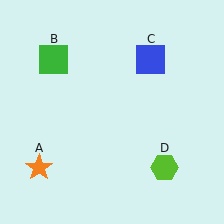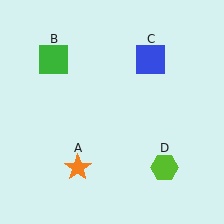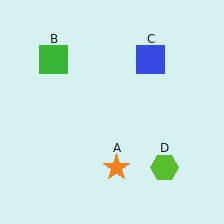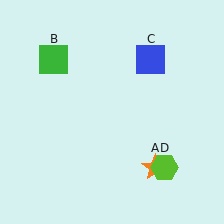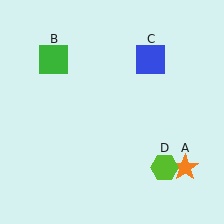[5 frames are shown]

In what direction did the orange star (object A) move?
The orange star (object A) moved right.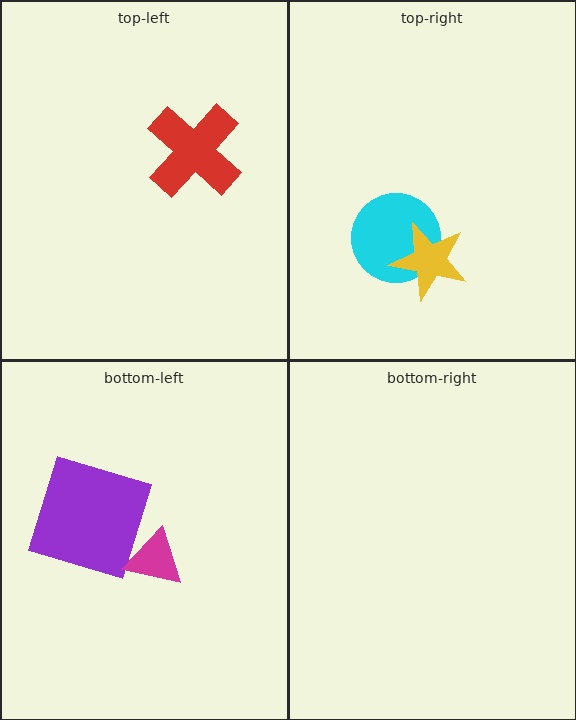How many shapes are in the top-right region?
2.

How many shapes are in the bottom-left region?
2.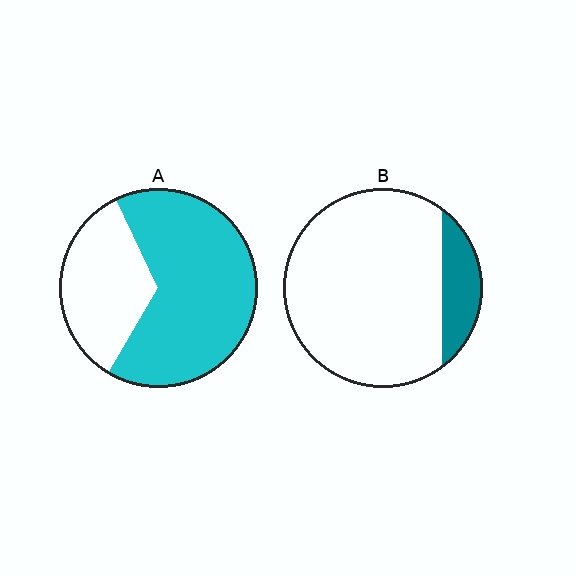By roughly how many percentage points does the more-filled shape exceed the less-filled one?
By roughly 50 percentage points (A over B).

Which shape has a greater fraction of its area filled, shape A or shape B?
Shape A.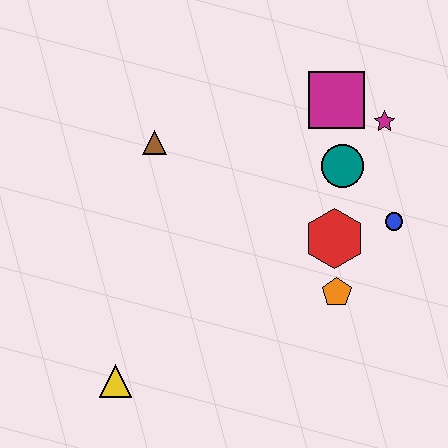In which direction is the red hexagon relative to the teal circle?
The red hexagon is below the teal circle.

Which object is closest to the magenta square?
The magenta star is closest to the magenta square.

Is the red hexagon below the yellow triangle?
No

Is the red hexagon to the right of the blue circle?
No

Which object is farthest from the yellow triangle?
The magenta star is farthest from the yellow triangle.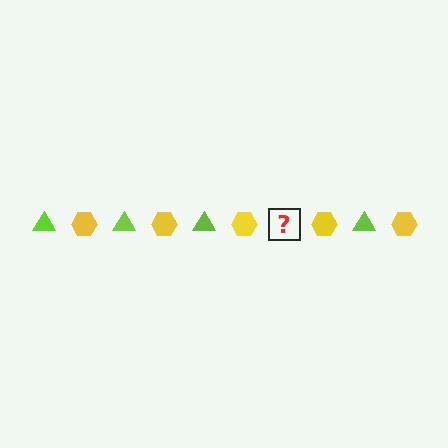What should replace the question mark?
The question mark should be replaced with a lime triangle.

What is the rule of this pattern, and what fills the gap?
The rule is that the pattern alternates between lime triangle and yellow hexagon. The gap should be filled with a lime triangle.